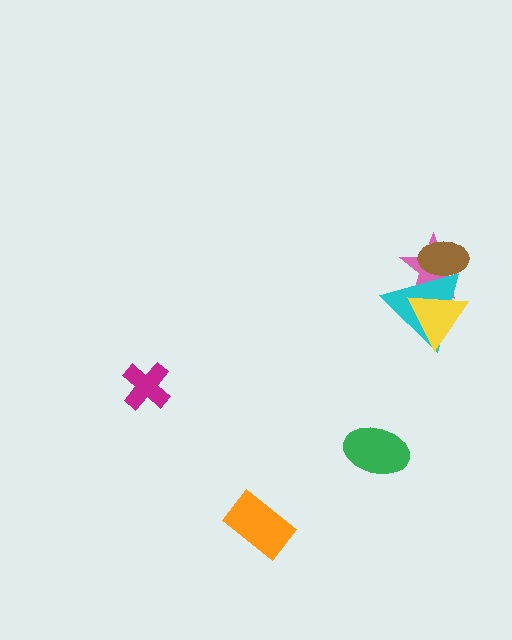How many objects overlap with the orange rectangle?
0 objects overlap with the orange rectangle.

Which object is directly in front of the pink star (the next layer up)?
The brown ellipse is directly in front of the pink star.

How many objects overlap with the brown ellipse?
2 objects overlap with the brown ellipse.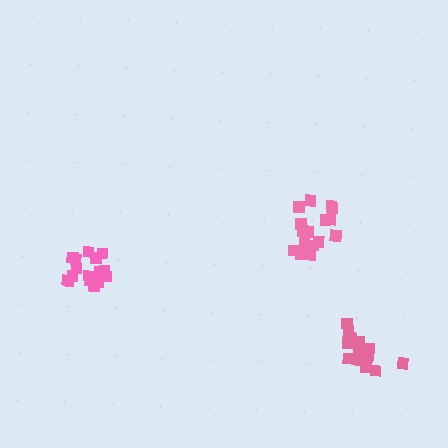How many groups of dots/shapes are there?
There are 3 groups.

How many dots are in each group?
Group 1: 17 dots, Group 2: 16 dots, Group 3: 14 dots (47 total).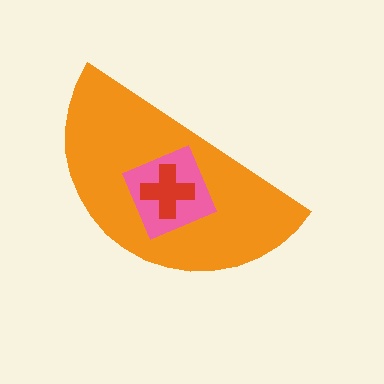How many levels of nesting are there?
3.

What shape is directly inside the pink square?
The red cross.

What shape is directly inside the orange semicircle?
The pink square.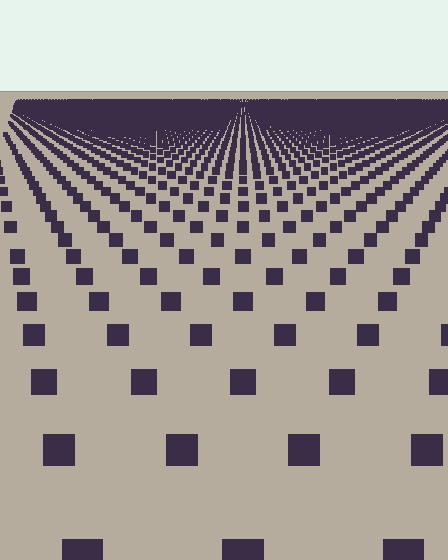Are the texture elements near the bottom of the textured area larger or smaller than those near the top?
Larger. Near the bottom, elements are closer to the viewer and appear at a bigger on-screen size.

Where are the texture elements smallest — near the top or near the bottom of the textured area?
Near the top.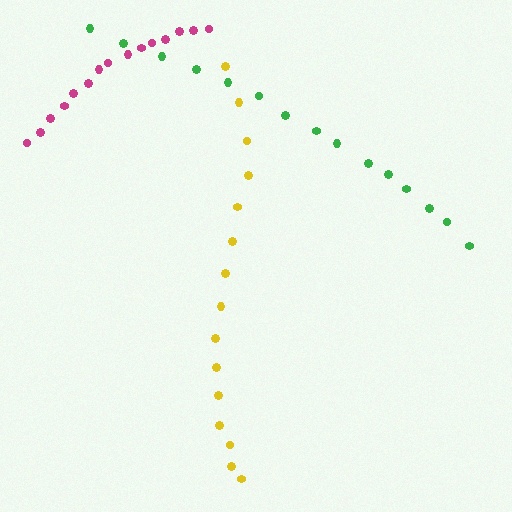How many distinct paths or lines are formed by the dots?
There are 3 distinct paths.